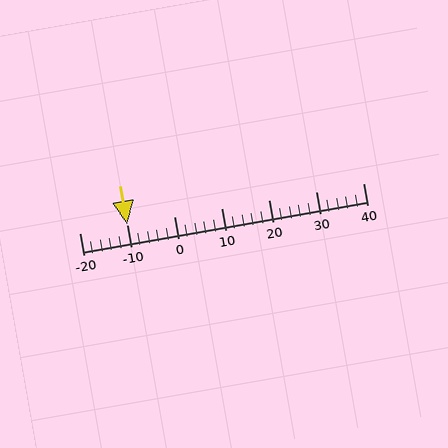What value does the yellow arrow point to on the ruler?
The yellow arrow points to approximately -10.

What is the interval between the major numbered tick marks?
The major tick marks are spaced 10 units apart.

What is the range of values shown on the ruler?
The ruler shows values from -20 to 40.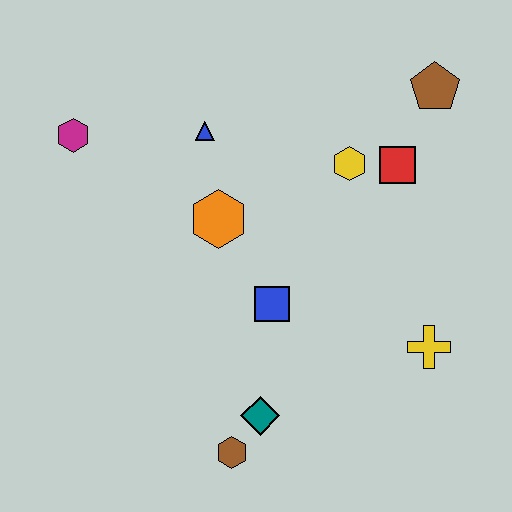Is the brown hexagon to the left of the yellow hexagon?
Yes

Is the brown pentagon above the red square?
Yes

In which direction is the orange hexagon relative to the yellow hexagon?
The orange hexagon is to the left of the yellow hexagon.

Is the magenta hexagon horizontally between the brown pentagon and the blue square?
No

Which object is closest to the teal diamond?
The brown hexagon is closest to the teal diamond.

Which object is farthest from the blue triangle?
The brown hexagon is farthest from the blue triangle.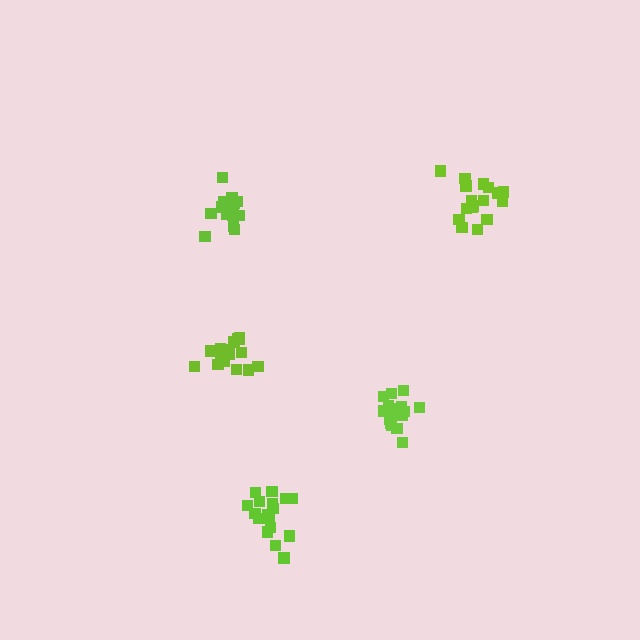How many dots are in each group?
Group 1: 18 dots, Group 2: 17 dots, Group 3: 17 dots, Group 4: 15 dots, Group 5: 18 dots (85 total).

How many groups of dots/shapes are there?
There are 5 groups.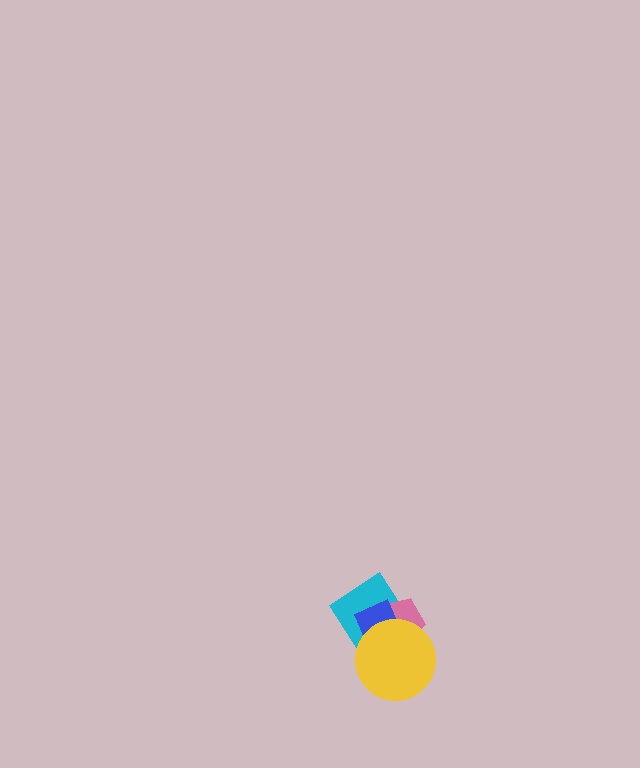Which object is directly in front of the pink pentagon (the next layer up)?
The blue diamond is directly in front of the pink pentagon.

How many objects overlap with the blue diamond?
3 objects overlap with the blue diamond.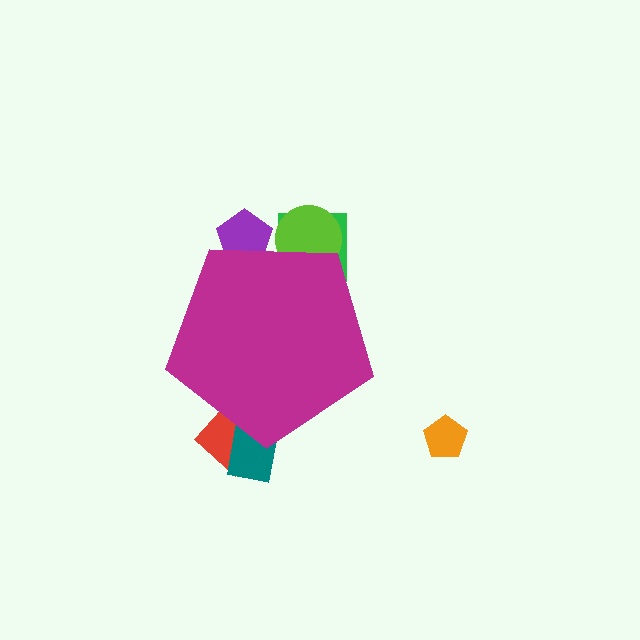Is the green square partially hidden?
Yes, the green square is partially hidden behind the magenta pentagon.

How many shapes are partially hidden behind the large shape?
5 shapes are partially hidden.